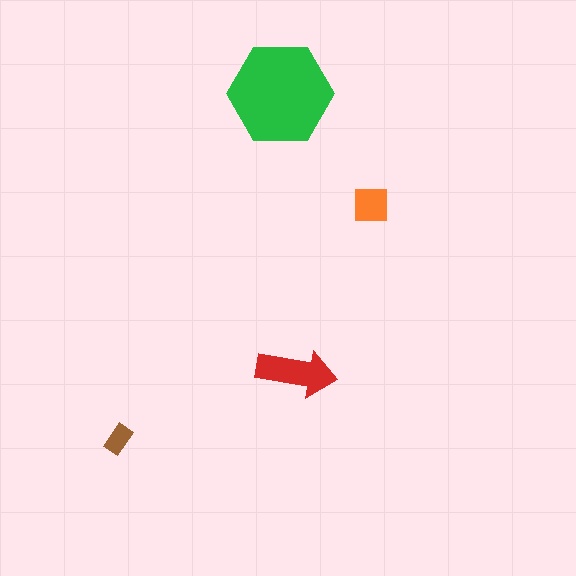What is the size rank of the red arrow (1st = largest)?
2nd.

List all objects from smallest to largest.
The brown rectangle, the orange square, the red arrow, the green hexagon.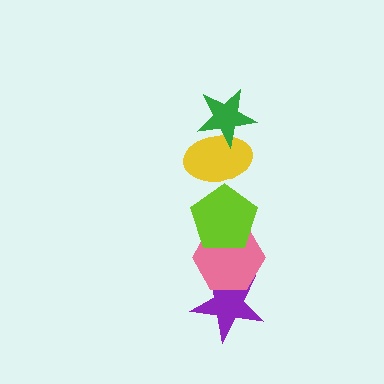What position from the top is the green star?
The green star is 1st from the top.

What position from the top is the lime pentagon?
The lime pentagon is 3rd from the top.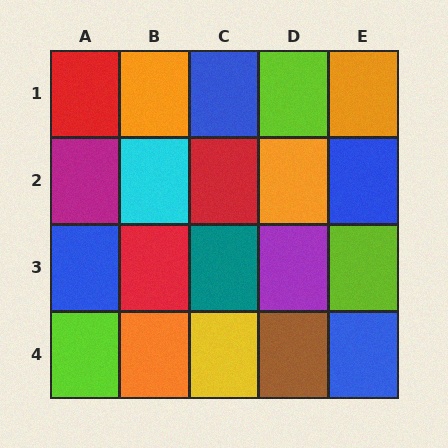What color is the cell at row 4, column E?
Blue.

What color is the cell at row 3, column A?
Blue.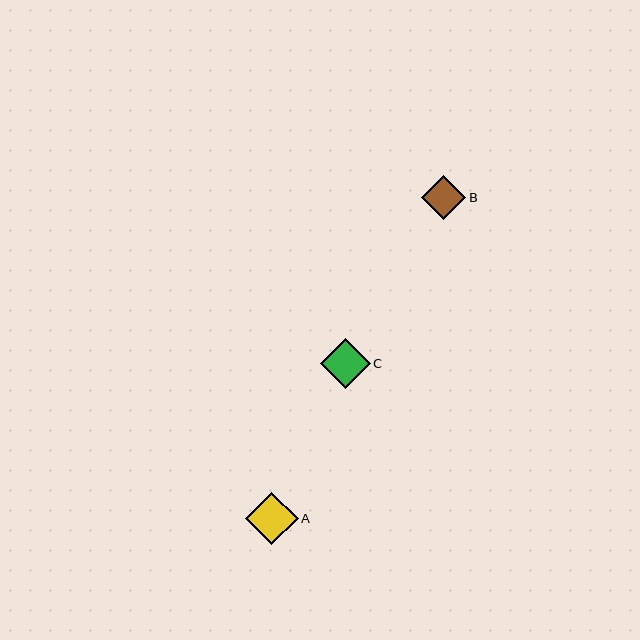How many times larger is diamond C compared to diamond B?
Diamond C is approximately 1.1 times the size of diamond B.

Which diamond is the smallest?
Diamond B is the smallest with a size of approximately 44 pixels.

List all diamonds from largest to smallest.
From largest to smallest: A, C, B.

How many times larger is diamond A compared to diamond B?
Diamond A is approximately 1.2 times the size of diamond B.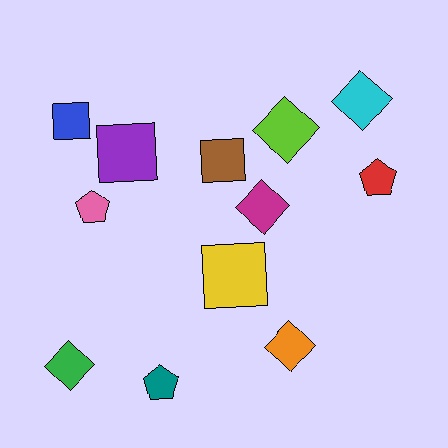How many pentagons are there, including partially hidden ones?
There are 3 pentagons.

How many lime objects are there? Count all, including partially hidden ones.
There is 1 lime object.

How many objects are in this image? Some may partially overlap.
There are 12 objects.